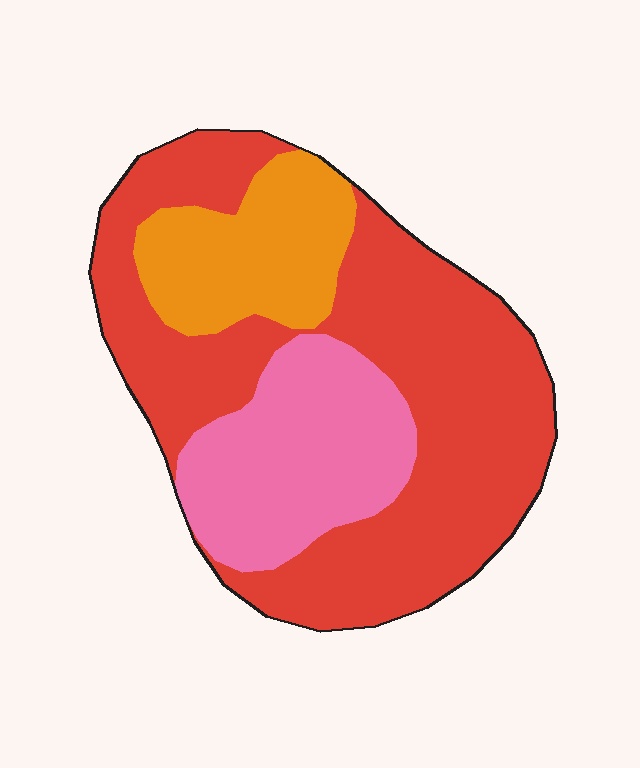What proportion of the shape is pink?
Pink covers roughly 25% of the shape.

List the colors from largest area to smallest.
From largest to smallest: red, pink, orange.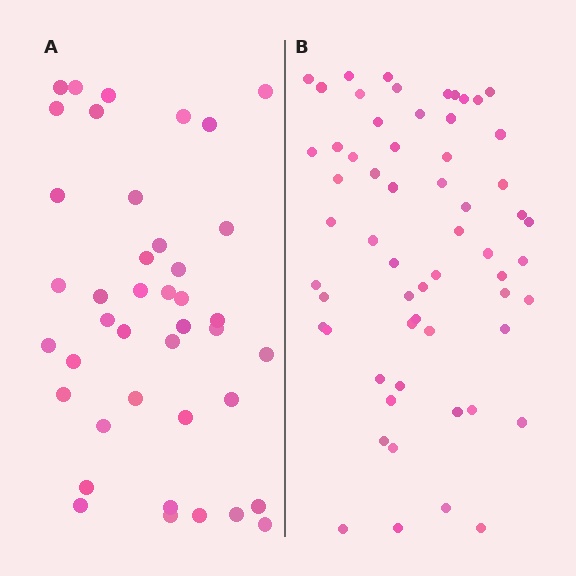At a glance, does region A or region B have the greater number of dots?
Region B (the right region) has more dots.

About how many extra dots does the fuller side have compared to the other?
Region B has approximately 20 more dots than region A.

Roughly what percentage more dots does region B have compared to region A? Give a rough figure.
About 45% more.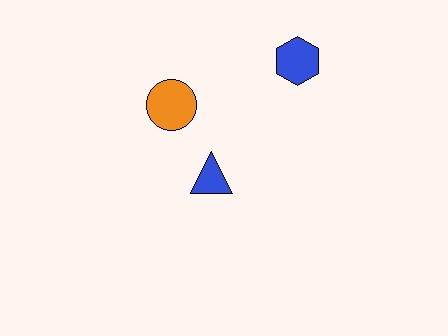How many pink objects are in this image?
There are no pink objects.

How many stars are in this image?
There are no stars.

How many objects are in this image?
There are 3 objects.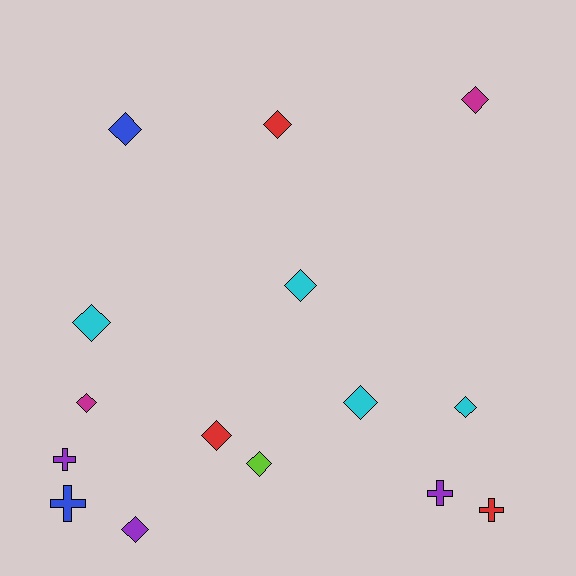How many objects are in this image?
There are 15 objects.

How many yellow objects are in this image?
There are no yellow objects.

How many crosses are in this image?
There are 4 crosses.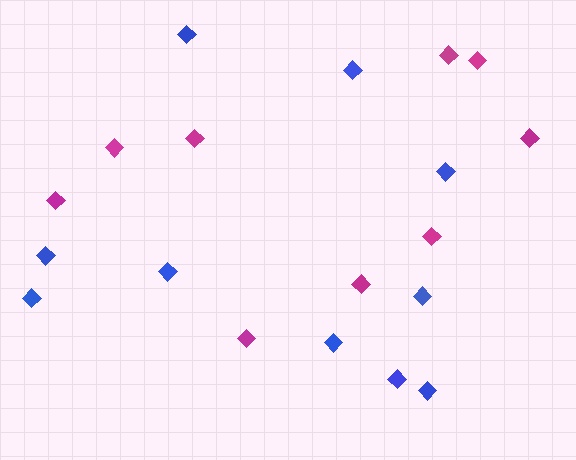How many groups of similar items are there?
There are 2 groups: one group of magenta diamonds (9) and one group of blue diamonds (10).